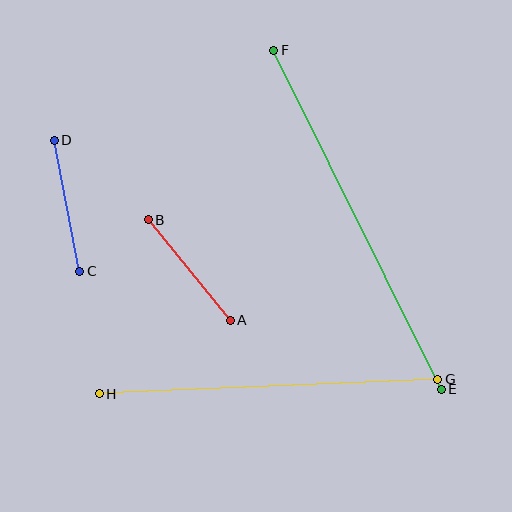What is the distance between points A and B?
The distance is approximately 130 pixels.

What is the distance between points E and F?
The distance is approximately 378 pixels.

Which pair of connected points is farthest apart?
Points E and F are farthest apart.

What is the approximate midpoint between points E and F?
The midpoint is at approximately (357, 220) pixels.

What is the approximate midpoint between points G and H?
The midpoint is at approximately (268, 387) pixels.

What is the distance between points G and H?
The distance is approximately 339 pixels.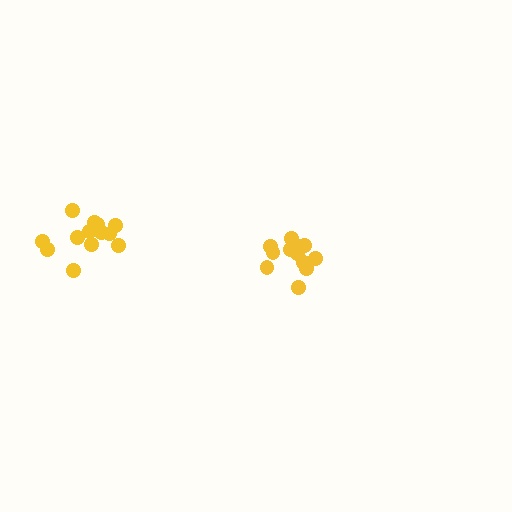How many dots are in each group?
Group 1: 13 dots, Group 2: 13 dots (26 total).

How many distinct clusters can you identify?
There are 2 distinct clusters.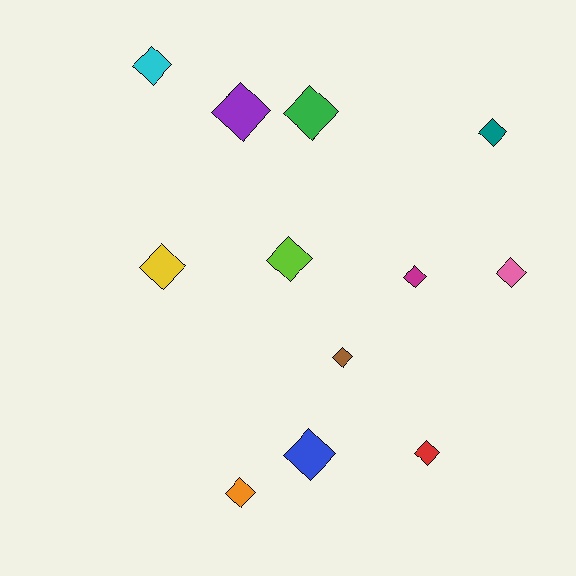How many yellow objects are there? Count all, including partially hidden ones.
There is 1 yellow object.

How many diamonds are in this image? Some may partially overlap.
There are 12 diamonds.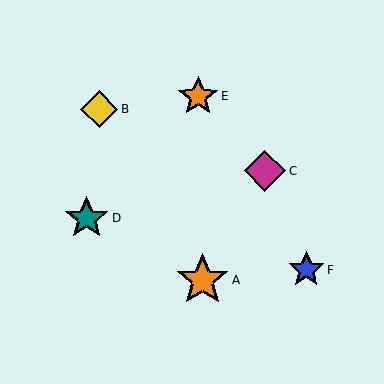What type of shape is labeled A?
Shape A is an orange star.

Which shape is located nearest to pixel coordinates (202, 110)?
The orange star (labeled E) at (198, 96) is nearest to that location.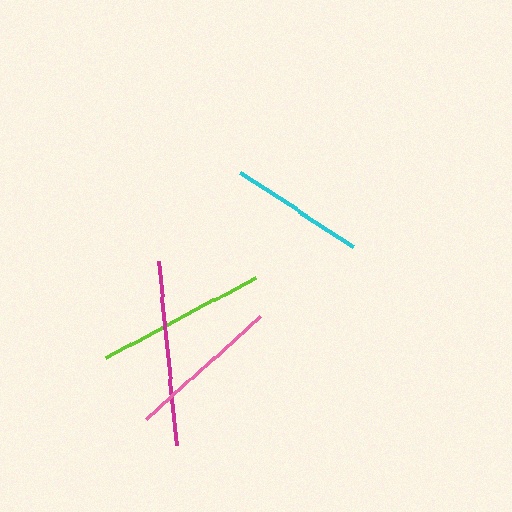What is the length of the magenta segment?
The magenta segment is approximately 185 pixels long.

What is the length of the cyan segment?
The cyan segment is approximately 135 pixels long.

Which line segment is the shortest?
The cyan line is the shortest at approximately 135 pixels.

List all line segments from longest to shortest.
From longest to shortest: magenta, lime, pink, cyan.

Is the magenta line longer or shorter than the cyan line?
The magenta line is longer than the cyan line.